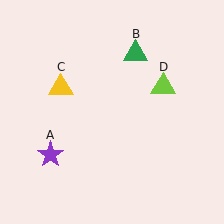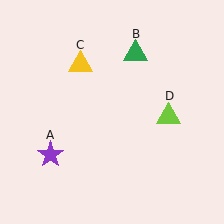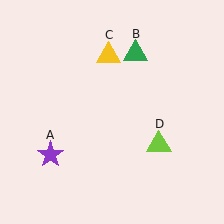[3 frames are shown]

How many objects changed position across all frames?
2 objects changed position: yellow triangle (object C), lime triangle (object D).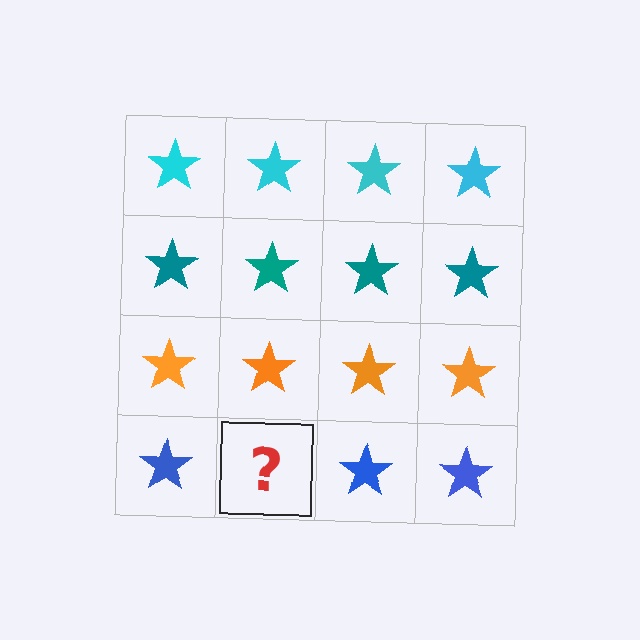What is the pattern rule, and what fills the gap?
The rule is that each row has a consistent color. The gap should be filled with a blue star.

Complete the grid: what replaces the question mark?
The question mark should be replaced with a blue star.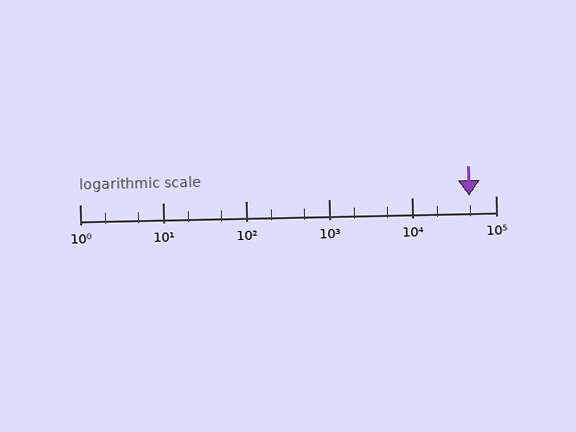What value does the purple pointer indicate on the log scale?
The pointer indicates approximately 48000.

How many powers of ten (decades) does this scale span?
The scale spans 5 decades, from 1 to 100000.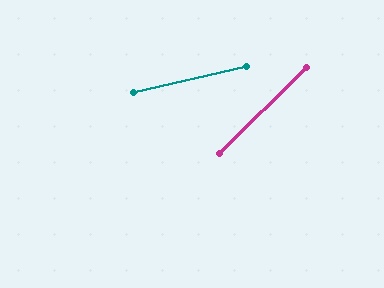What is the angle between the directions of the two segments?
Approximately 31 degrees.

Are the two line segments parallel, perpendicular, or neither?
Neither parallel nor perpendicular — they differ by about 31°.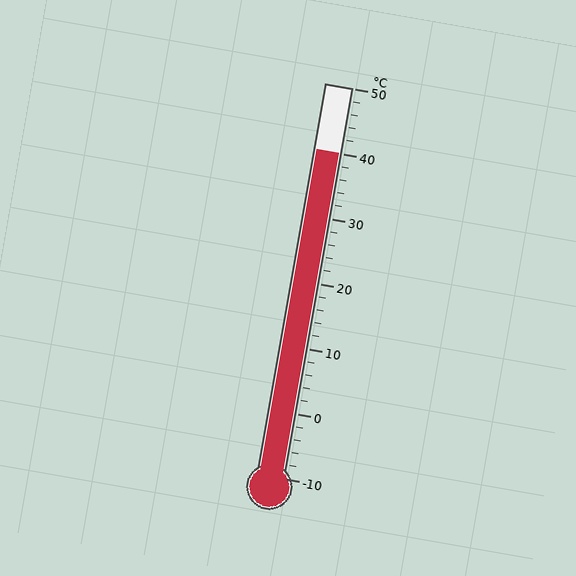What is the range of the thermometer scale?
The thermometer scale ranges from -10°C to 50°C.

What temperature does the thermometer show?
The thermometer shows approximately 40°C.